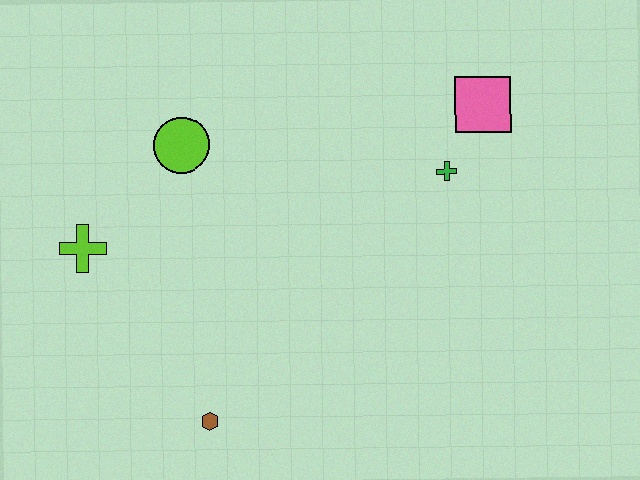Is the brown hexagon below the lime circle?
Yes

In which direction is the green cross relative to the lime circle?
The green cross is to the right of the lime circle.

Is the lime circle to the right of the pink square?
No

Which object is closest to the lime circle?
The lime cross is closest to the lime circle.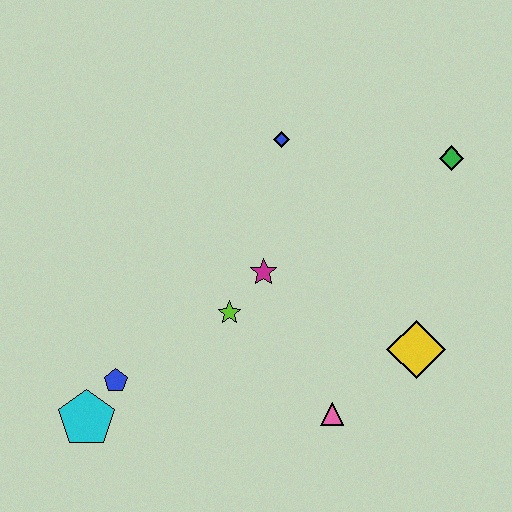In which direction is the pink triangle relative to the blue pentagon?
The pink triangle is to the right of the blue pentagon.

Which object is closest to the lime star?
The magenta star is closest to the lime star.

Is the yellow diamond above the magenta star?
No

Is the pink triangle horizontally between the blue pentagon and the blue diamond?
No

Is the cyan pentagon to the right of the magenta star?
No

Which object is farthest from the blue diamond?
The cyan pentagon is farthest from the blue diamond.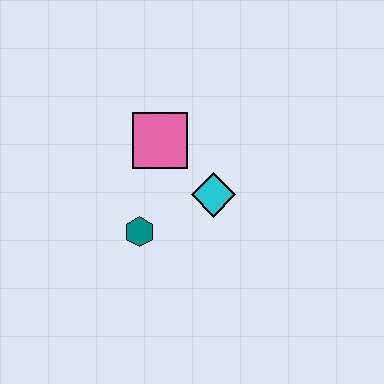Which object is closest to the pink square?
The cyan diamond is closest to the pink square.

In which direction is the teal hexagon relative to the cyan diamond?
The teal hexagon is to the left of the cyan diamond.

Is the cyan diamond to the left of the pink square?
No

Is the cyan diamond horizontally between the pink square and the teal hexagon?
No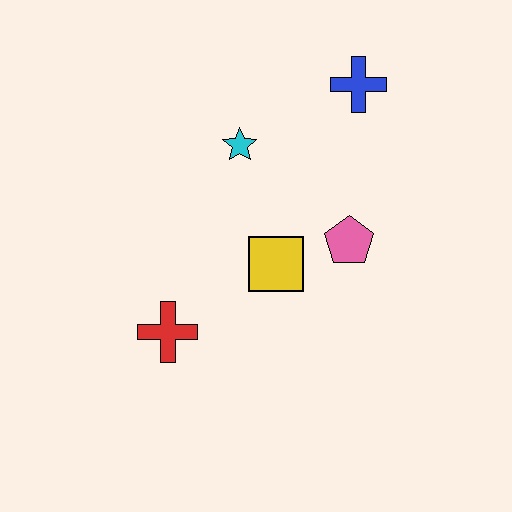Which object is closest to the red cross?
The yellow square is closest to the red cross.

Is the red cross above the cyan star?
No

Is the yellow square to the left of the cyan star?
No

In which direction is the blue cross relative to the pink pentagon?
The blue cross is above the pink pentagon.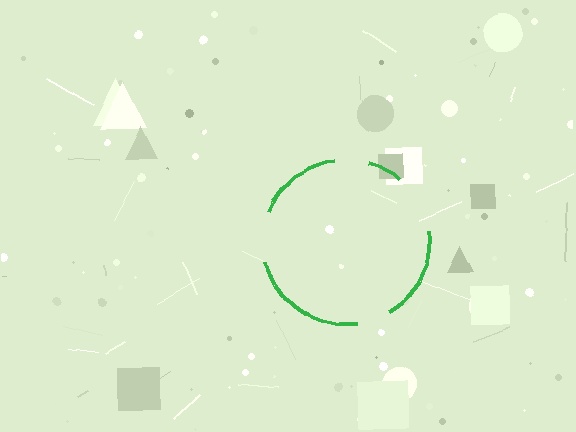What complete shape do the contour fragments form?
The contour fragments form a circle.